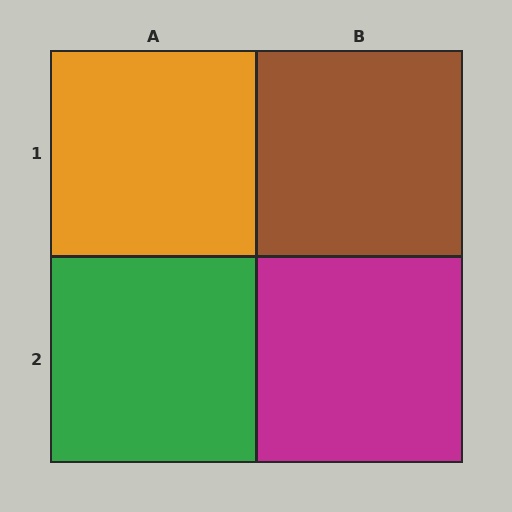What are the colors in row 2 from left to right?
Green, magenta.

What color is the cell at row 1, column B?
Brown.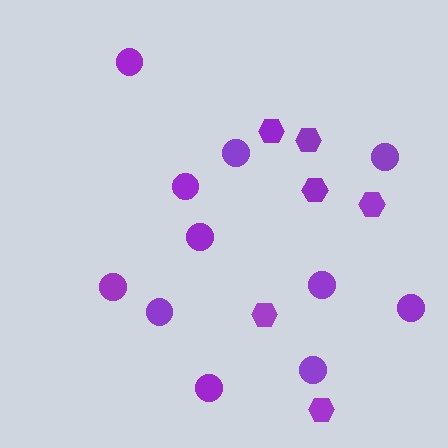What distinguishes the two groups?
There are 2 groups: one group of hexagons (6) and one group of circles (11).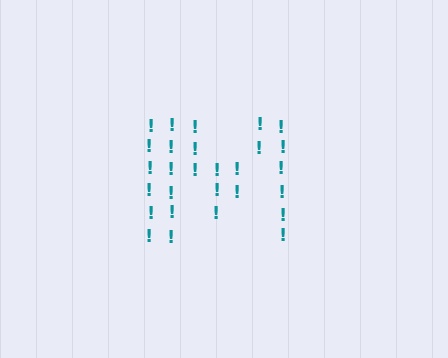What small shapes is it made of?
It is made of small exclamation marks.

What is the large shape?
The large shape is the letter M.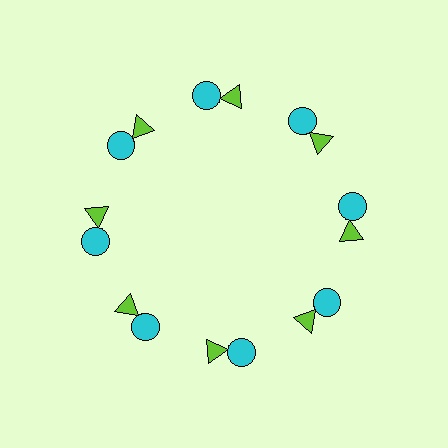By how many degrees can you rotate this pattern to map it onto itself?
The pattern maps onto itself every 45 degrees of rotation.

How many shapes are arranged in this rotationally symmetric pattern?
There are 24 shapes, arranged in 8 groups of 3.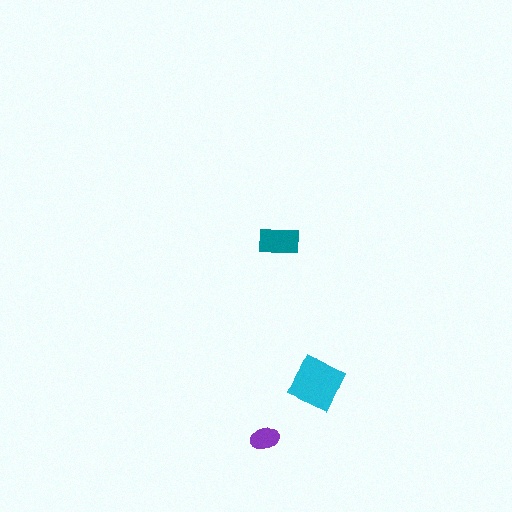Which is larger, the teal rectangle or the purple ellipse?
The teal rectangle.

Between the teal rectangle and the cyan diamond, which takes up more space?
The cyan diamond.